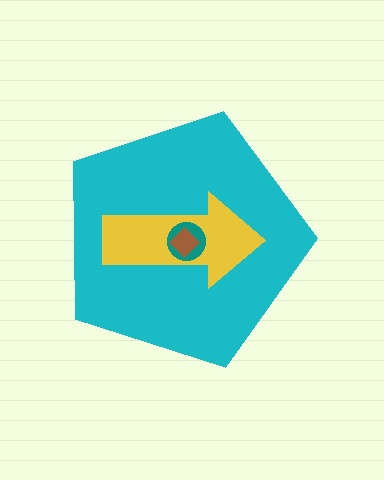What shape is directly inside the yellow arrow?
The teal circle.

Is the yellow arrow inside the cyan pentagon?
Yes.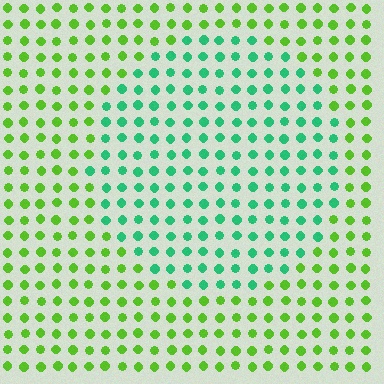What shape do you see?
I see a circle.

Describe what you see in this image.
The image is filled with small lime elements in a uniform arrangement. A circle-shaped region is visible where the elements are tinted to a slightly different hue, forming a subtle color boundary.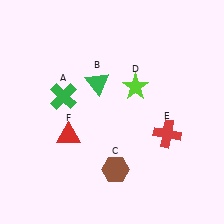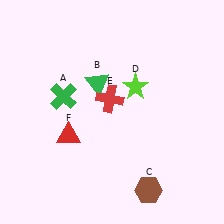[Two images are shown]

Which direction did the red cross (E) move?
The red cross (E) moved left.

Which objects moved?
The objects that moved are: the brown hexagon (C), the red cross (E).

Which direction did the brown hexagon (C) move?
The brown hexagon (C) moved right.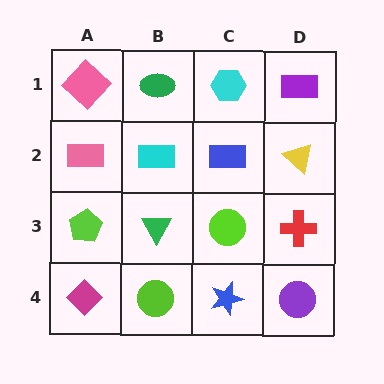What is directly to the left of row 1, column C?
A green ellipse.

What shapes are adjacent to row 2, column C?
A cyan hexagon (row 1, column C), a lime circle (row 3, column C), a cyan rectangle (row 2, column B), a yellow triangle (row 2, column D).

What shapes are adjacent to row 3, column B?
A cyan rectangle (row 2, column B), a lime circle (row 4, column B), a lime pentagon (row 3, column A), a lime circle (row 3, column C).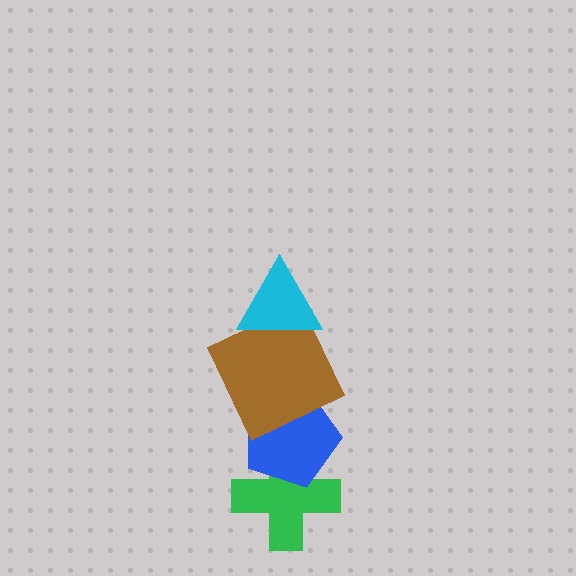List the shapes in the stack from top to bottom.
From top to bottom: the cyan triangle, the brown square, the blue pentagon, the green cross.